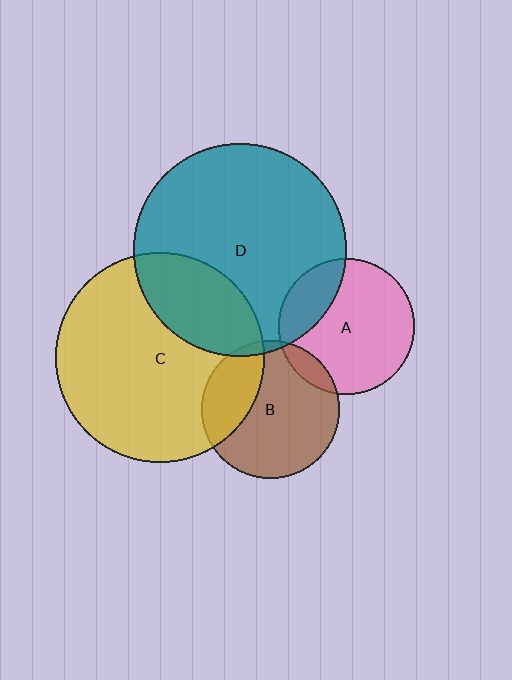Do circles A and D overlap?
Yes.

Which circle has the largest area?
Circle D (teal).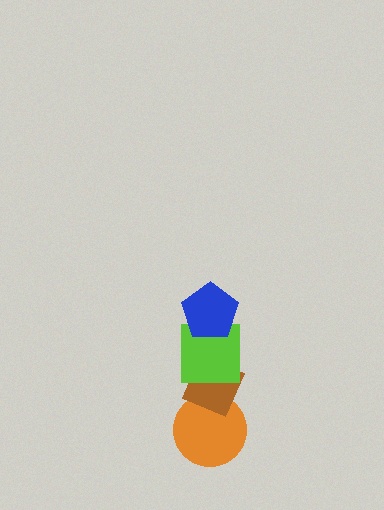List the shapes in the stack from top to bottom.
From top to bottom: the blue pentagon, the lime square, the brown diamond, the orange circle.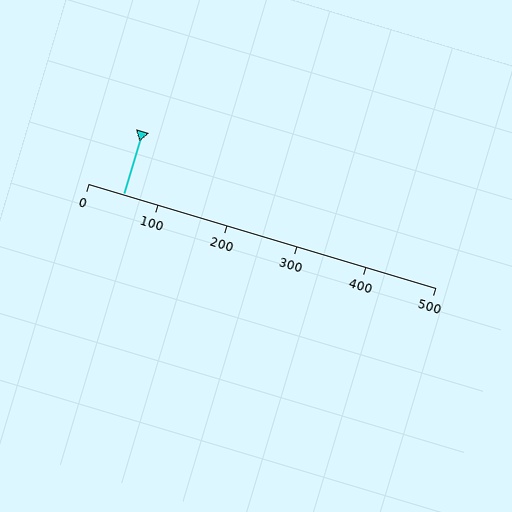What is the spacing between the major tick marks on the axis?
The major ticks are spaced 100 apart.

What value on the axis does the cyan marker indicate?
The marker indicates approximately 50.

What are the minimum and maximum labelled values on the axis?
The axis runs from 0 to 500.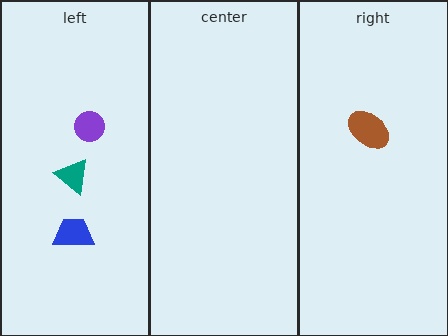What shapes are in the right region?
The brown ellipse.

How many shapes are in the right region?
1.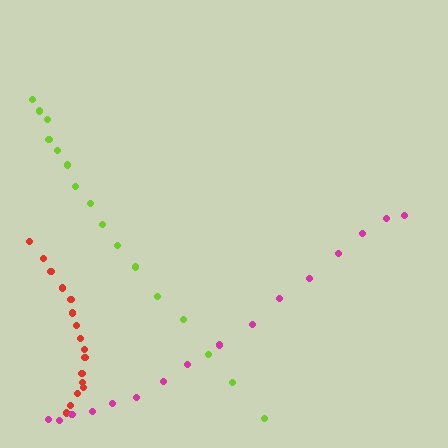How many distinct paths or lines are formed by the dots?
There are 3 distinct paths.